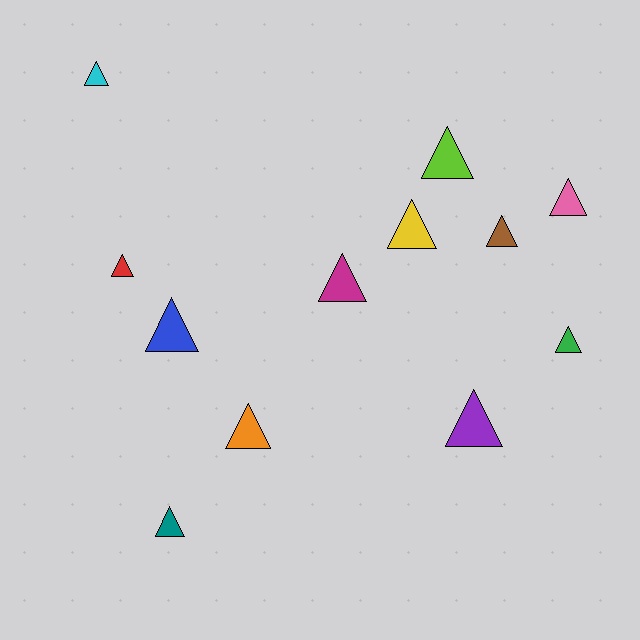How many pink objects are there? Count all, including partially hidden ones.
There is 1 pink object.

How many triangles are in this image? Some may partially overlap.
There are 12 triangles.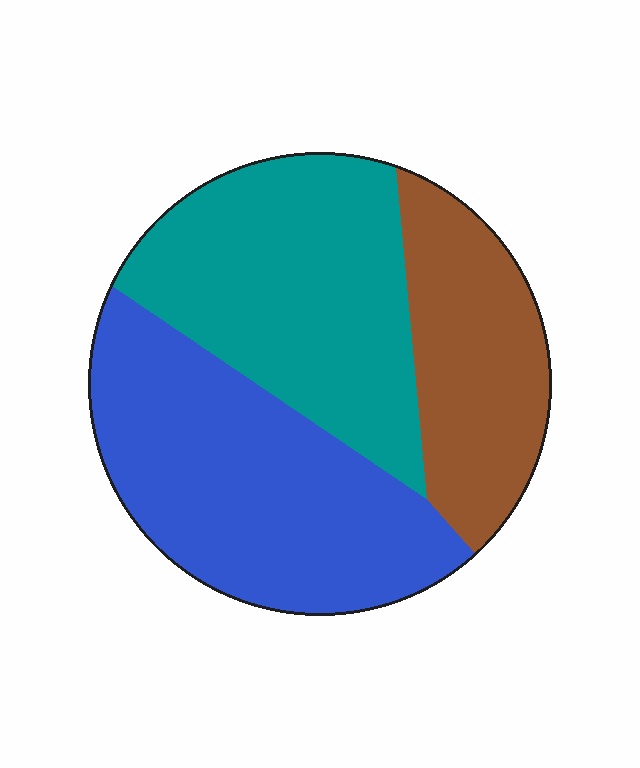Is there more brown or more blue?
Blue.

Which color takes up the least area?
Brown, at roughly 25%.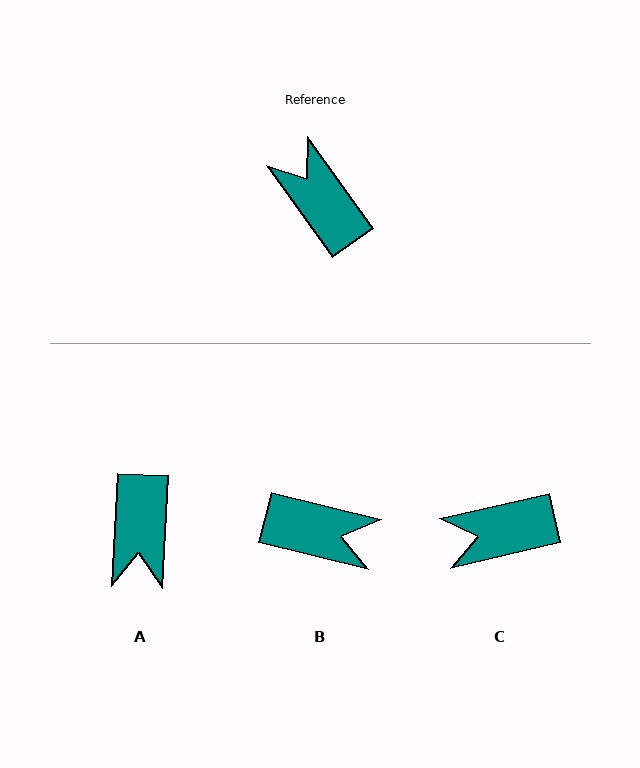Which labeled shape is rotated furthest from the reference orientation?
A, about 141 degrees away.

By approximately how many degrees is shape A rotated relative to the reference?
Approximately 141 degrees counter-clockwise.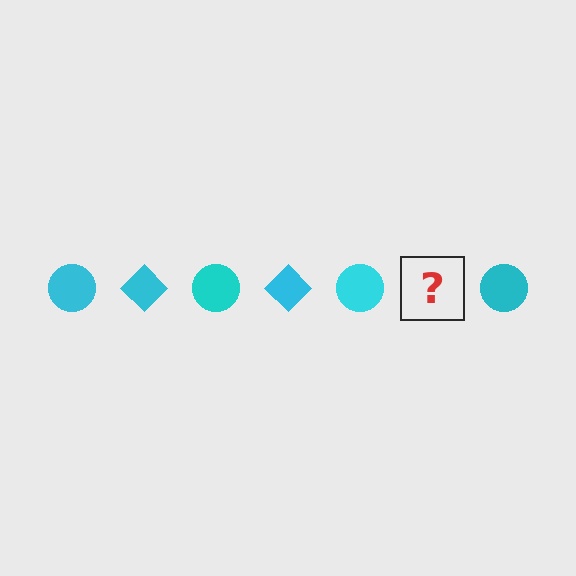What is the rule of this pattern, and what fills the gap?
The rule is that the pattern cycles through circle, diamond shapes in cyan. The gap should be filled with a cyan diamond.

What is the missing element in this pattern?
The missing element is a cyan diamond.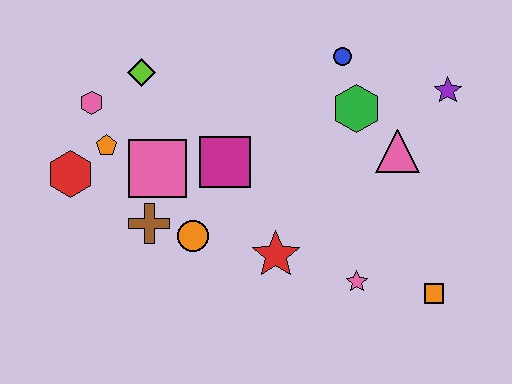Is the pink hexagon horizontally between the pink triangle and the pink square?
No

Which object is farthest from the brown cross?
The purple star is farthest from the brown cross.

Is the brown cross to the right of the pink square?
No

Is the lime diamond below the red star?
No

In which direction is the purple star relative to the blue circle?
The purple star is to the right of the blue circle.